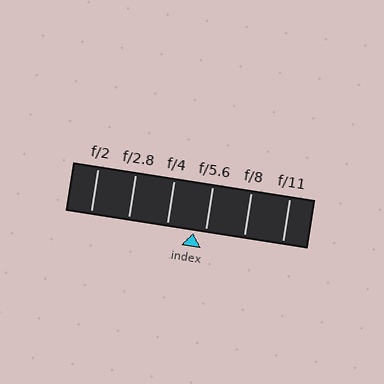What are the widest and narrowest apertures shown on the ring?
The widest aperture shown is f/2 and the narrowest is f/11.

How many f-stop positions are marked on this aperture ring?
There are 6 f-stop positions marked.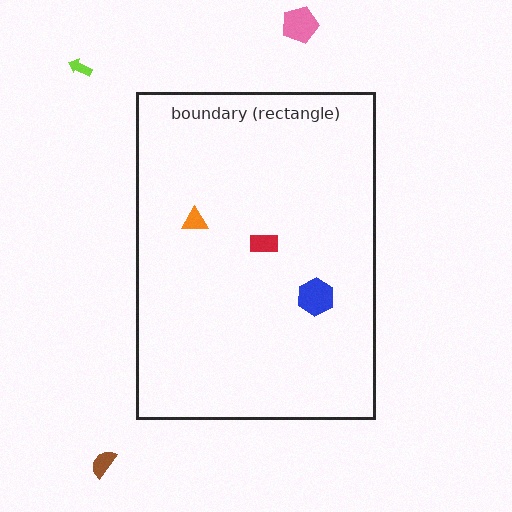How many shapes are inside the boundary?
3 inside, 3 outside.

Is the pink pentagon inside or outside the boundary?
Outside.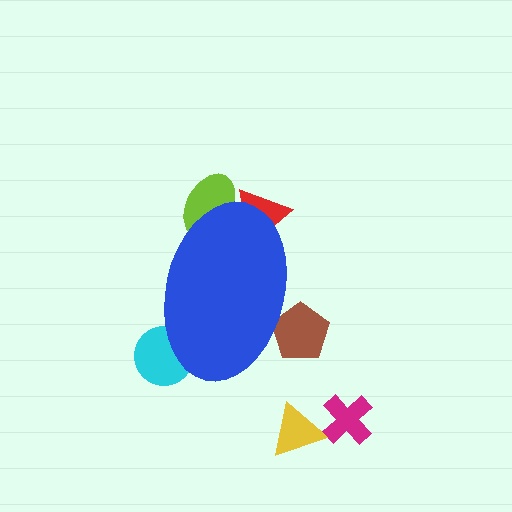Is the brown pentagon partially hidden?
Yes, the brown pentagon is partially hidden behind the blue ellipse.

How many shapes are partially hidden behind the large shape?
4 shapes are partially hidden.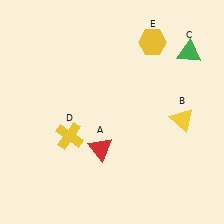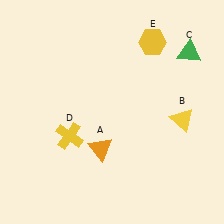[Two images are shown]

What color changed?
The triangle (A) changed from red in Image 1 to orange in Image 2.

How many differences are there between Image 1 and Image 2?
There is 1 difference between the two images.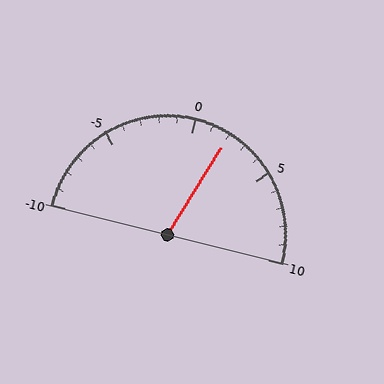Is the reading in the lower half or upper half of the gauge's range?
The reading is in the upper half of the range (-10 to 10).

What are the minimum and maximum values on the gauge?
The gauge ranges from -10 to 10.